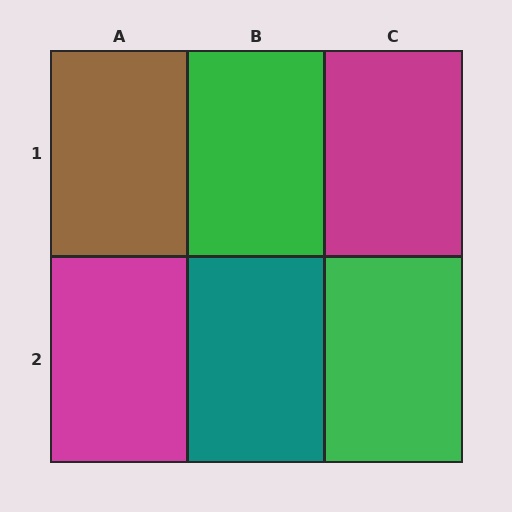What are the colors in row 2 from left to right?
Magenta, teal, green.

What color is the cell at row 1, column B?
Green.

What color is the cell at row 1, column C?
Magenta.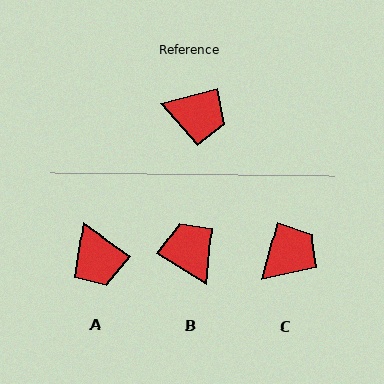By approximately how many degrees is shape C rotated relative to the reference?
Approximately 61 degrees counter-clockwise.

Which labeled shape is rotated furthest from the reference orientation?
B, about 133 degrees away.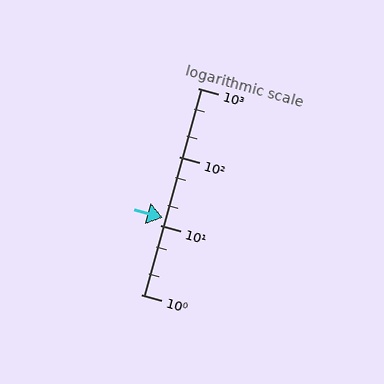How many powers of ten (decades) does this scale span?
The scale spans 3 decades, from 1 to 1000.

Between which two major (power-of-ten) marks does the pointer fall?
The pointer is between 10 and 100.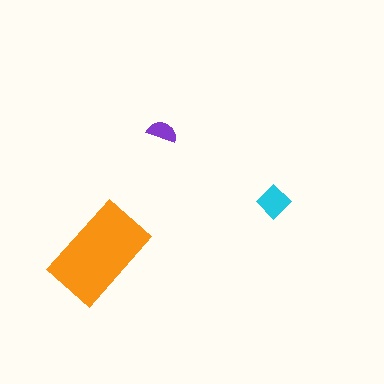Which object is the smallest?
The purple semicircle.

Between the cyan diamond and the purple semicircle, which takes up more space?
The cyan diamond.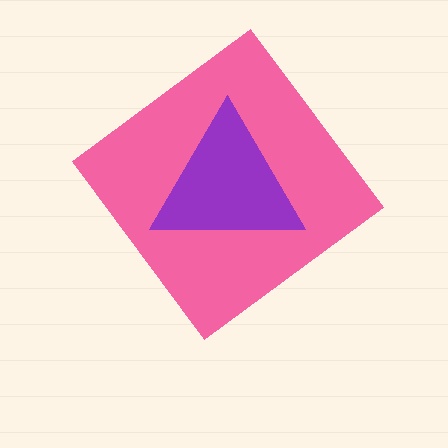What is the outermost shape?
The pink diamond.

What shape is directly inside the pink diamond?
The purple triangle.